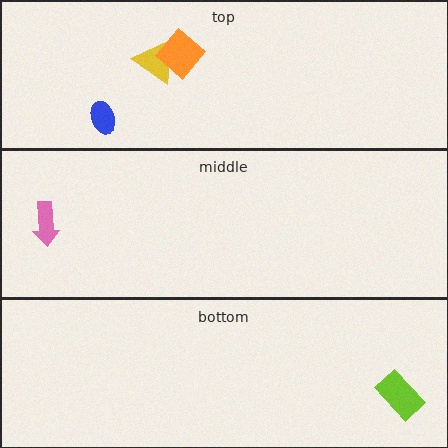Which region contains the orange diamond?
The top region.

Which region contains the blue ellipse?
The top region.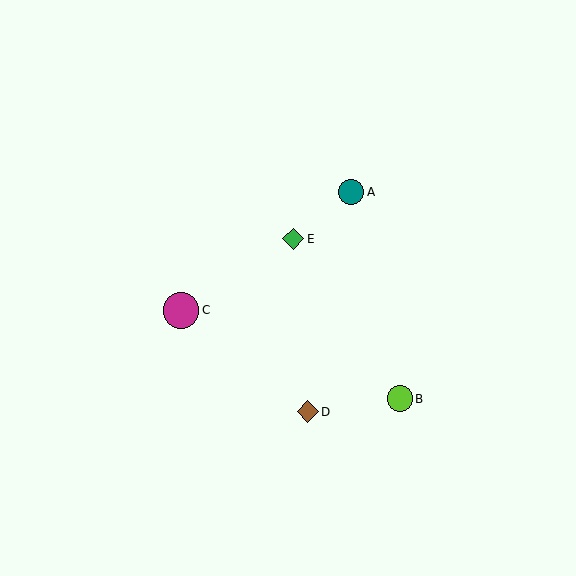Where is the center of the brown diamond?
The center of the brown diamond is at (308, 412).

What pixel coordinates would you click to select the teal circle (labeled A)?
Click at (351, 192) to select the teal circle A.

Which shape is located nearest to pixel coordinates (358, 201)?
The teal circle (labeled A) at (351, 192) is nearest to that location.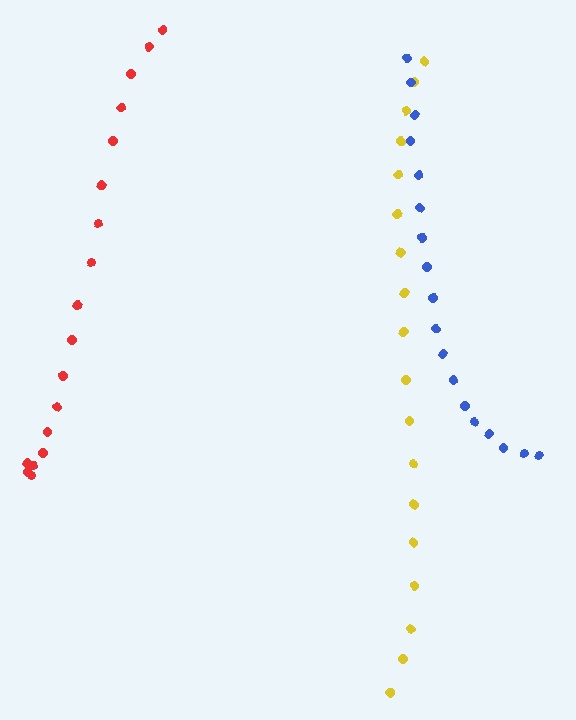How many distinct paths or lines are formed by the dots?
There are 3 distinct paths.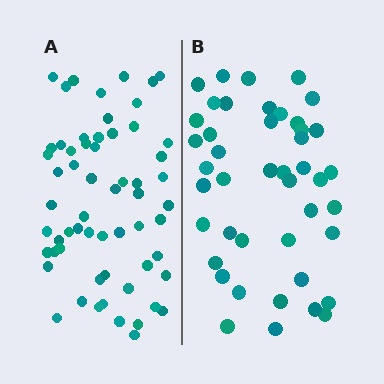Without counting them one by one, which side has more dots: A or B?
Region A (the left region) has more dots.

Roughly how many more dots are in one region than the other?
Region A has approximately 15 more dots than region B.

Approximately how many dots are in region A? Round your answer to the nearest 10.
About 60 dots.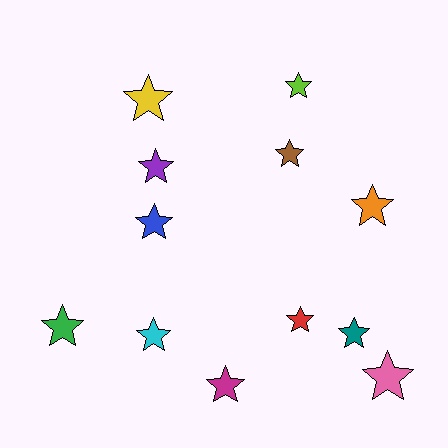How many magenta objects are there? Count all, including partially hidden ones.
There is 1 magenta object.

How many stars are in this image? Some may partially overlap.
There are 12 stars.